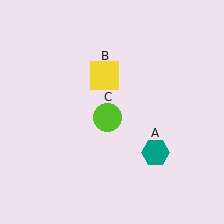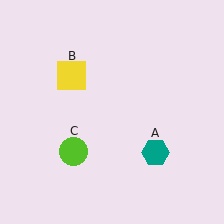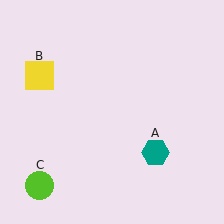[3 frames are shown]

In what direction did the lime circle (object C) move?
The lime circle (object C) moved down and to the left.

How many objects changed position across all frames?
2 objects changed position: yellow square (object B), lime circle (object C).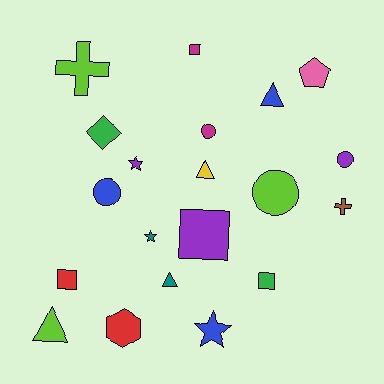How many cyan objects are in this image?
There are no cyan objects.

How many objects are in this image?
There are 20 objects.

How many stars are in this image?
There are 3 stars.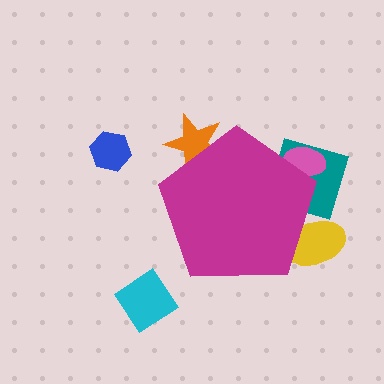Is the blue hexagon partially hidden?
No, the blue hexagon is fully visible.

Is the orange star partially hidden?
Yes, the orange star is partially hidden behind the magenta pentagon.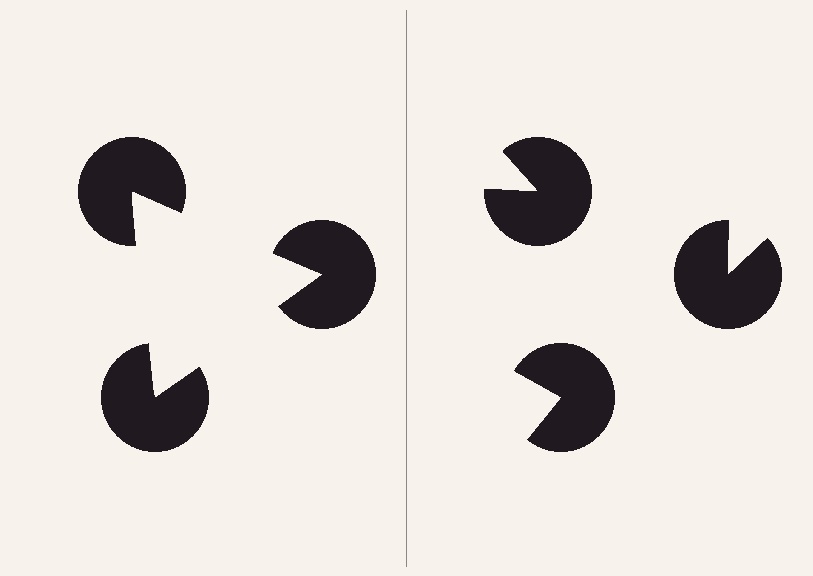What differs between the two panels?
The pac-man discs are positioned identically on both sides; only the wedge orientations differ. On the left they align to a triangle; on the right they are misaligned.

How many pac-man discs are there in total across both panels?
6 — 3 on each side.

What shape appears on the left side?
An illusory triangle.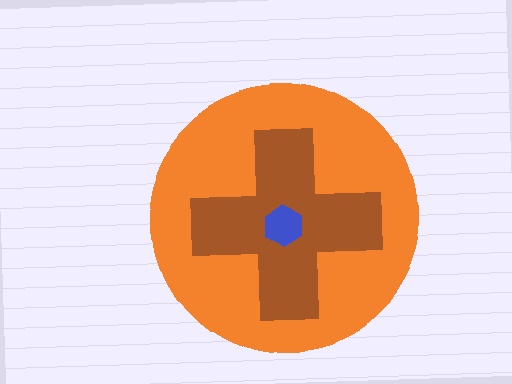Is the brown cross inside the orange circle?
Yes.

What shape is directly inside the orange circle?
The brown cross.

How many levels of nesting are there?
3.